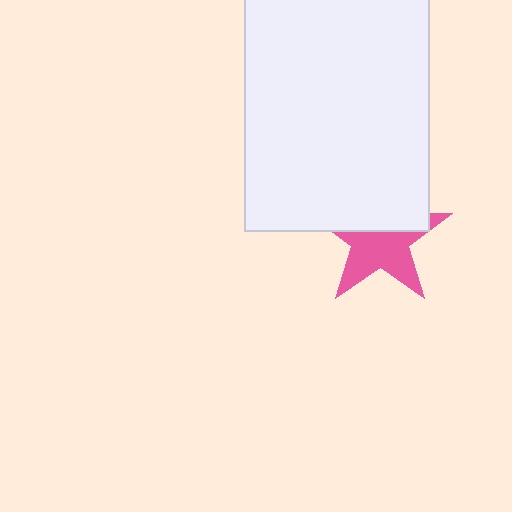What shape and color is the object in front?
The object in front is a white rectangle.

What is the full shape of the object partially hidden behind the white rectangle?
The partially hidden object is a pink star.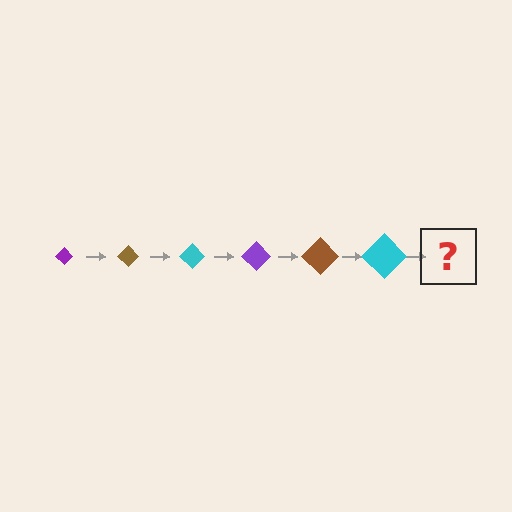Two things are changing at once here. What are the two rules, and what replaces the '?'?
The two rules are that the diamond grows larger each step and the color cycles through purple, brown, and cyan. The '?' should be a purple diamond, larger than the previous one.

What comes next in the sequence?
The next element should be a purple diamond, larger than the previous one.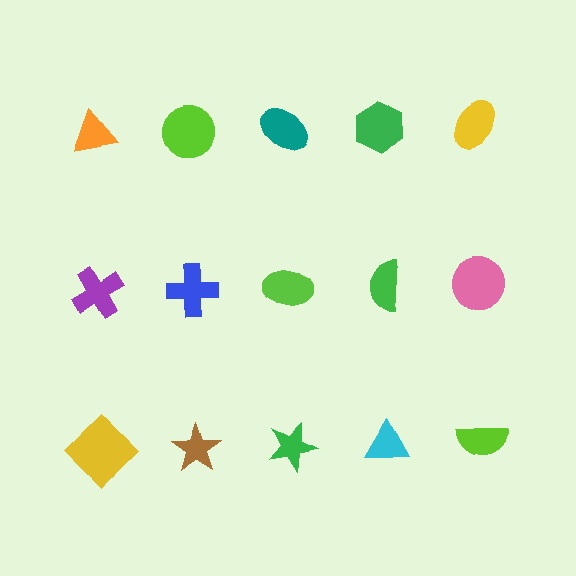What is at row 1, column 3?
A teal ellipse.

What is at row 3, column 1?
A yellow diamond.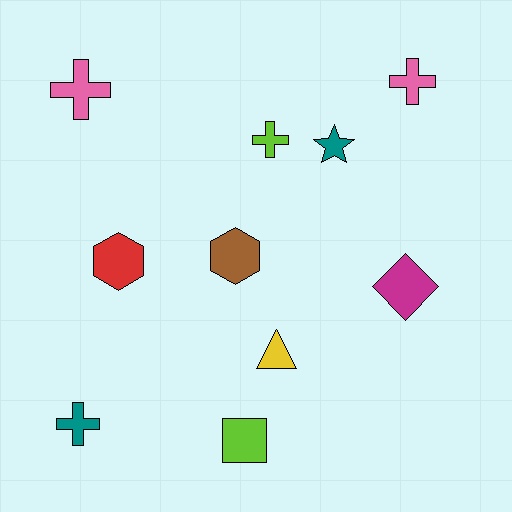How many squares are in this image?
There is 1 square.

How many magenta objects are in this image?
There is 1 magenta object.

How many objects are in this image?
There are 10 objects.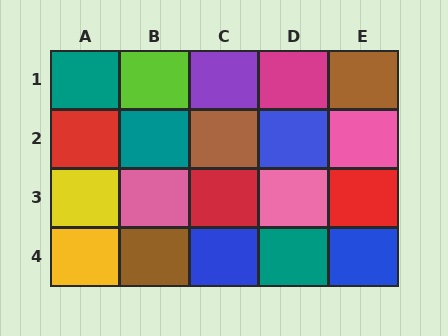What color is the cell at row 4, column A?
Yellow.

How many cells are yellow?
2 cells are yellow.